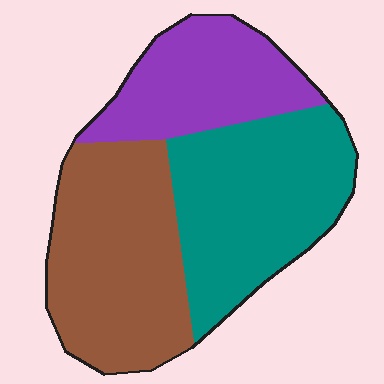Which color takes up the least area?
Purple, at roughly 25%.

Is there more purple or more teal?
Teal.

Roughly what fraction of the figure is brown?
Brown covers about 40% of the figure.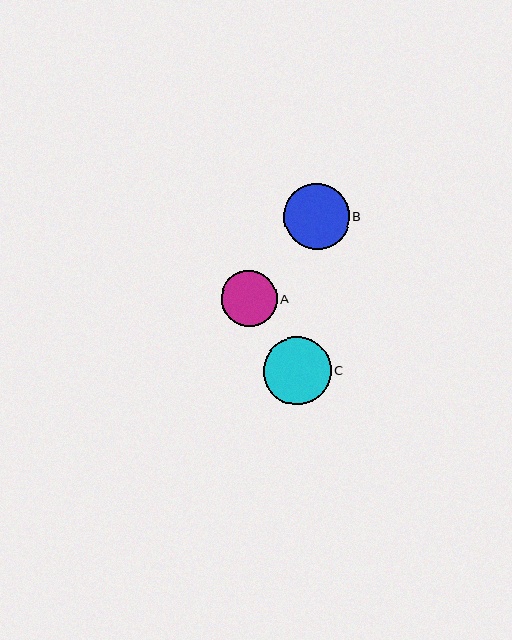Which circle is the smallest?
Circle A is the smallest with a size of approximately 56 pixels.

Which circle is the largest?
Circle C is the largest with a size of approximately 68 pixels.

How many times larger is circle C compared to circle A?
Circle C is approximately 1.2 times the size of circle A.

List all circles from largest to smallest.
From largest to smallest: C, B, A.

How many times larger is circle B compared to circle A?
Circle B is approximately 1.2 times the size of circle A.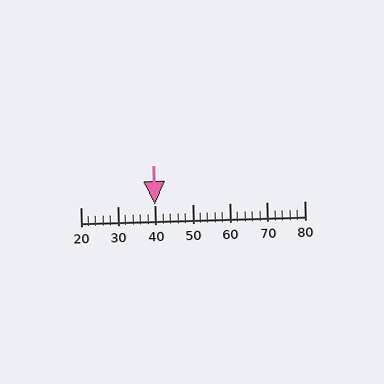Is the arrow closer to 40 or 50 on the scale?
The arrow is closer to 40.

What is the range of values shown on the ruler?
The ruler shows values from 20 to 80.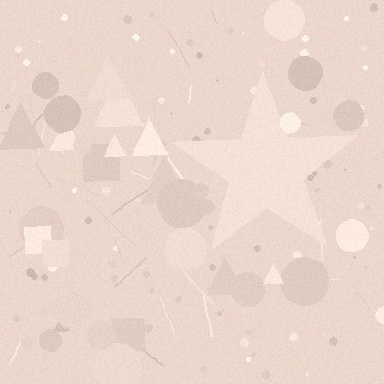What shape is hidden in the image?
A star is hidden in the image.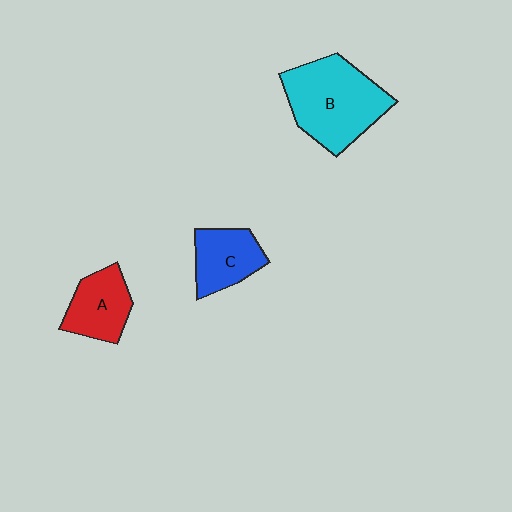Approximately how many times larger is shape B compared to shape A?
Approximately 1.8 times.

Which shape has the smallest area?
Shape A (red).